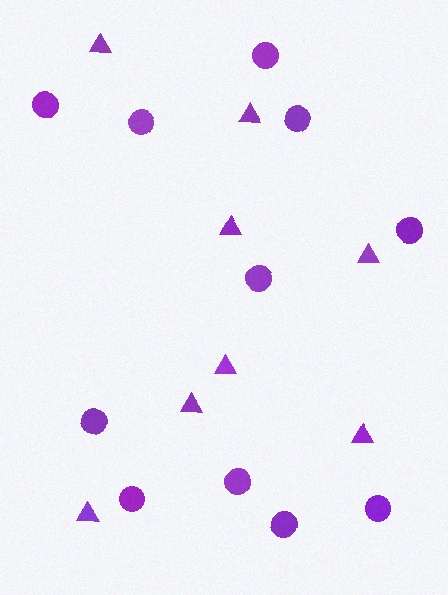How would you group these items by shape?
There are 2 groups: one group of triangles (8) and one group of circles (11).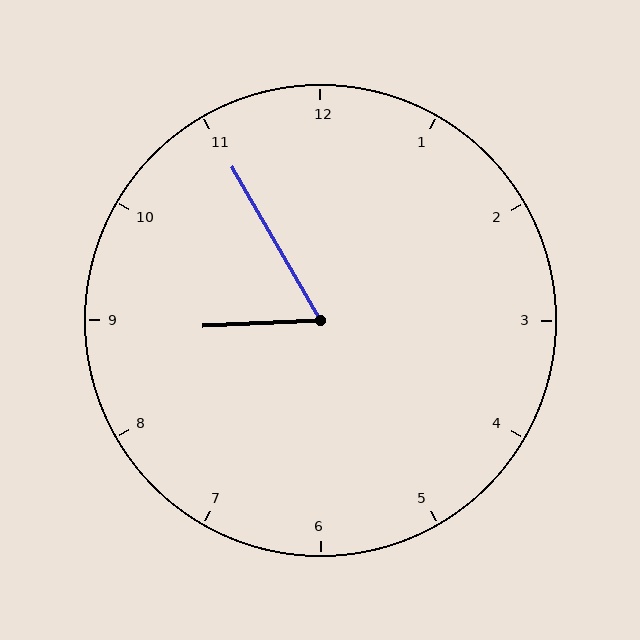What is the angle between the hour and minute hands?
Approximately 62 degrees.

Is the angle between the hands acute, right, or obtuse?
It is acute.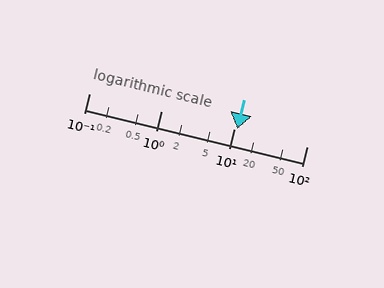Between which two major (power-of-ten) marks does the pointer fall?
The pointer is between 10 and 100.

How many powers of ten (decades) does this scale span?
The scale spans 3 decades, from 0.1 to 100.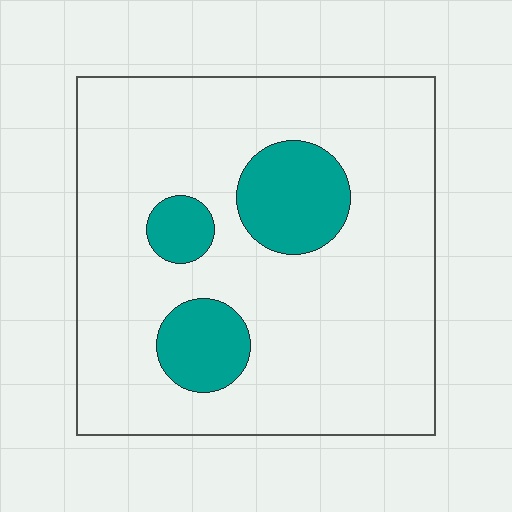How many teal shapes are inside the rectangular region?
3.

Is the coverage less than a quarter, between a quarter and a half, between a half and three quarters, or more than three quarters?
Less than a quarter.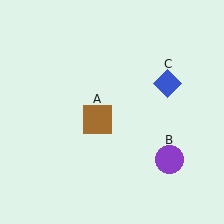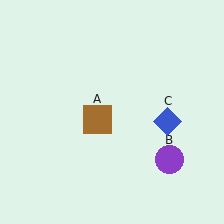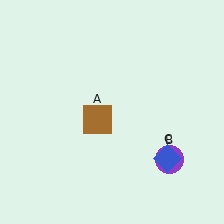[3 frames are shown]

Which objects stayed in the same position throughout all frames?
Brown square (object A) and purple circle (object B) remained stationary.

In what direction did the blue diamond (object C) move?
The blue diamond (object C) moved down.